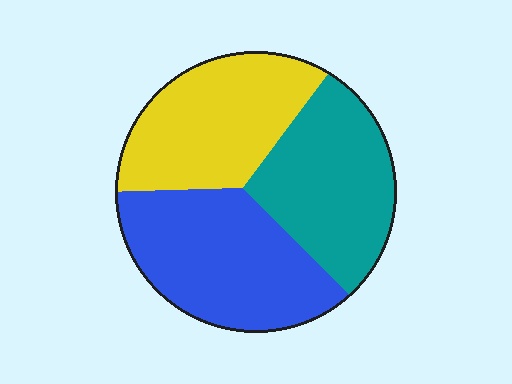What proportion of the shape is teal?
Teal covers around 30% of the shape.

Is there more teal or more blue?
Blue.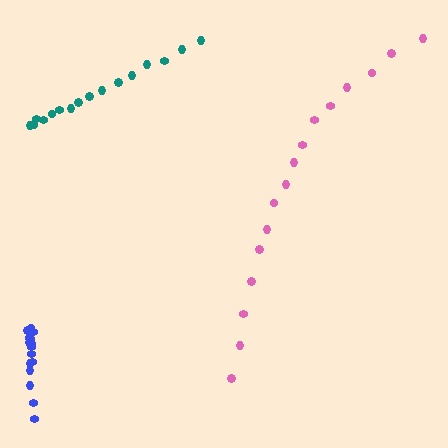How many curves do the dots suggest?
There are 3 distinct paths.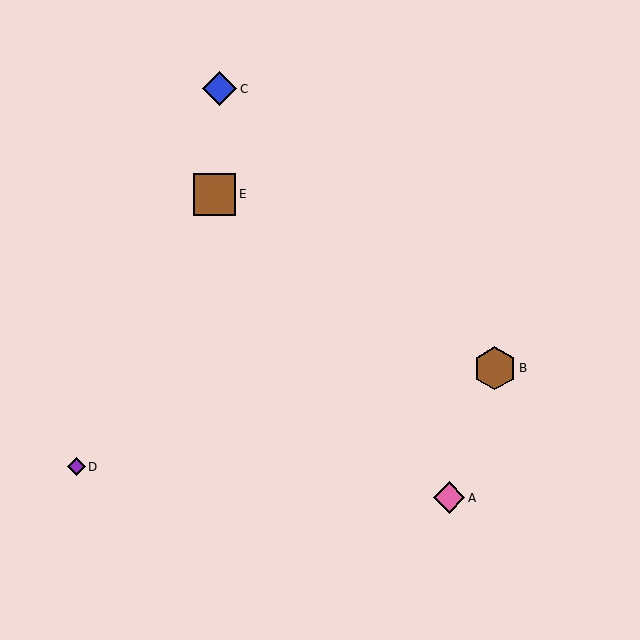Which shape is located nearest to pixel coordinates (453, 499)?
The pink diamond (labeled A) at (449, 498) is nearest to that location.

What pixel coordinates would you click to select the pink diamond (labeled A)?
Click at (449, 498) to select the pink diamond A.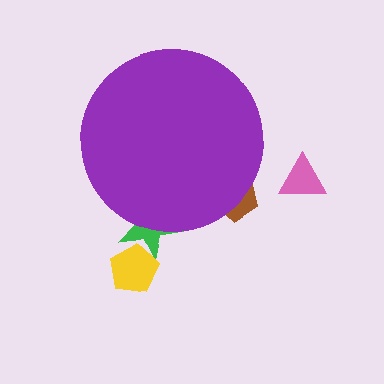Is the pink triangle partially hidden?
No, the pink triangle is fully visible.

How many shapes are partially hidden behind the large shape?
2 shapes are partially hidden.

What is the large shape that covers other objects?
A purple circle.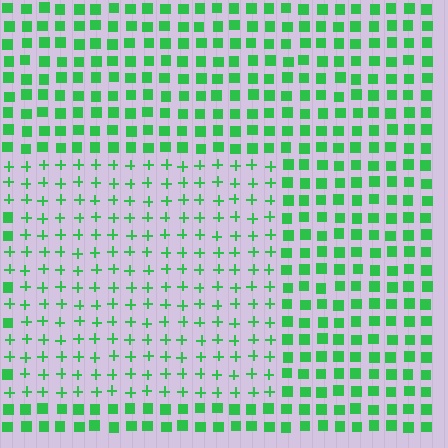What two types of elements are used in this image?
The image uses plus signs inside the rectangle region and squares outside it.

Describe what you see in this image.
The image is filled with small green elements arranged in a uniform grid. A rectangle-shaped region contains plus signs, while the surrounding area contains squares. The boundary is defined purely by the change in element shape.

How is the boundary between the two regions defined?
The boundary is defined by a change in element shape: plus signs inside vs. squares outside. All elements share the same color and spacing.